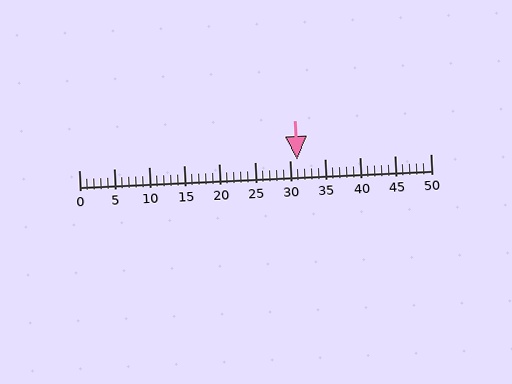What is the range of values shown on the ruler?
The ruler shows values from 0 to 50.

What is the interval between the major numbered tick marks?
The major tick marks are spaced 5 units apart.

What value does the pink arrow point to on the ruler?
The pink arrow points to approximately 31.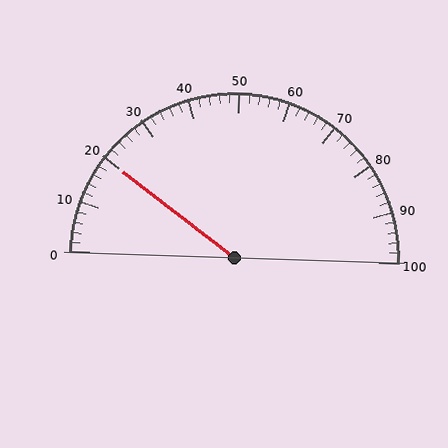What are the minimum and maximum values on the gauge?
The gauge ranges from 0 to 100.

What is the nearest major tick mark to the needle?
The nearest major tick mark is 20.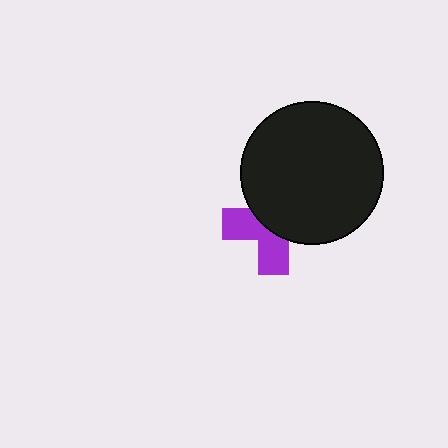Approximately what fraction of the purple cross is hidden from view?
Roughly 56% of the purple cross is hidden behind the black circle.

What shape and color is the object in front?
The object in front is a black circle.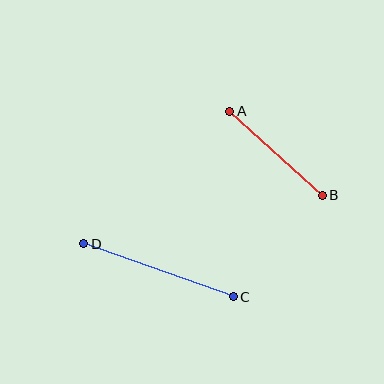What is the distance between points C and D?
The distance is approximately 159 pixels.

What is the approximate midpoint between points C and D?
The midpoint is at approximately (158, 270) pixels.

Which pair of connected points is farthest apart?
Points C and D are farthest apart.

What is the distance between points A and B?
The distance is approximately 125 pixels.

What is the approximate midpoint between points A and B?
The midpoint is at approximately (276, 153) pixels.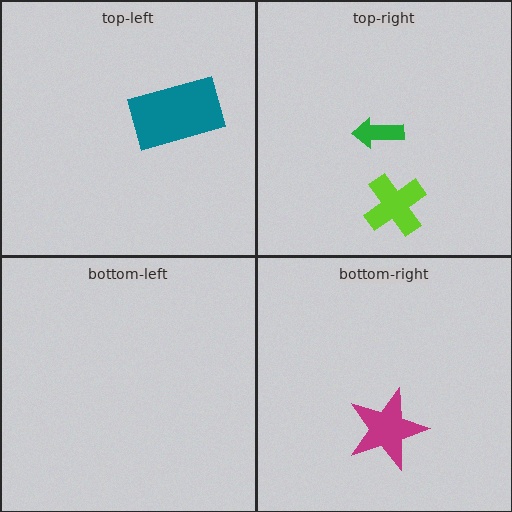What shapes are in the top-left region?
The teal rectangle.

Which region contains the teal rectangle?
The top-left region.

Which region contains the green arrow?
The top-right region.